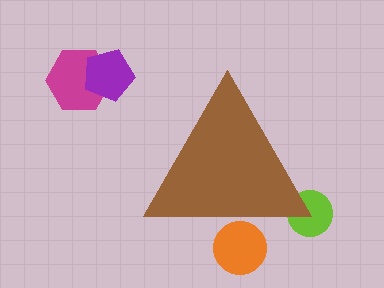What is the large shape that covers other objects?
A brown triangle.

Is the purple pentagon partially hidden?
No, the purple pentagon is fully visible.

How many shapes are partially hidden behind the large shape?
2 shapes are partially hidden.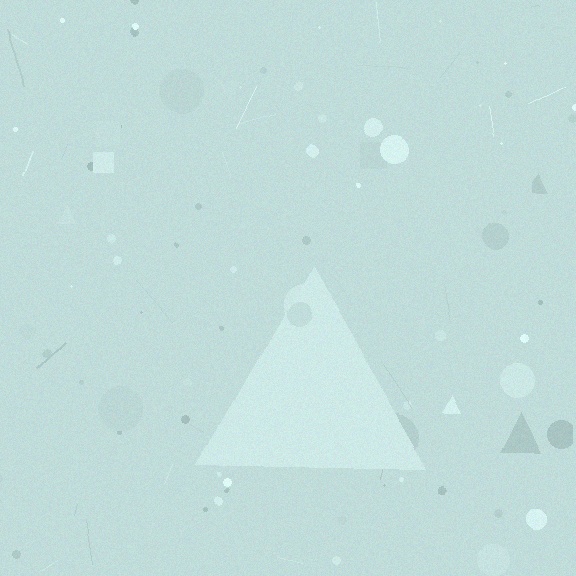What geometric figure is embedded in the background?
A triangle is embedded in the background.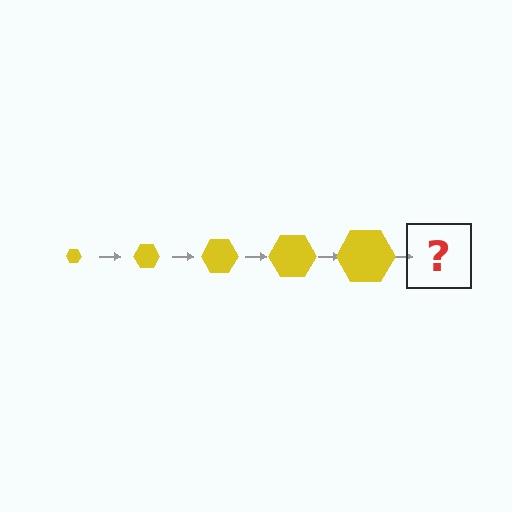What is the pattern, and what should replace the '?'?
The pattern is that the hexagon gets progressively larger each step. The '?' should be a yellow hexagon, larger than the previous one.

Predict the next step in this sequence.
The next step is a yellow hexagon, larger than the previous one.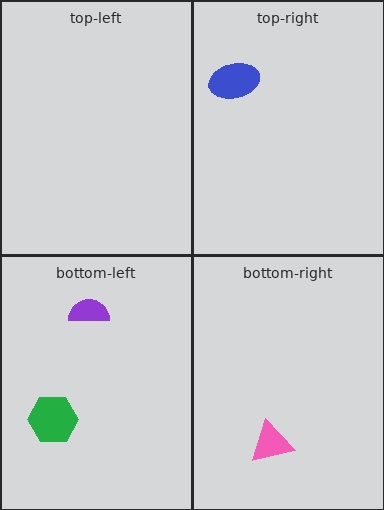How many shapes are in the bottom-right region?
1.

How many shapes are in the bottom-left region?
2.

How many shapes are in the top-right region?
1.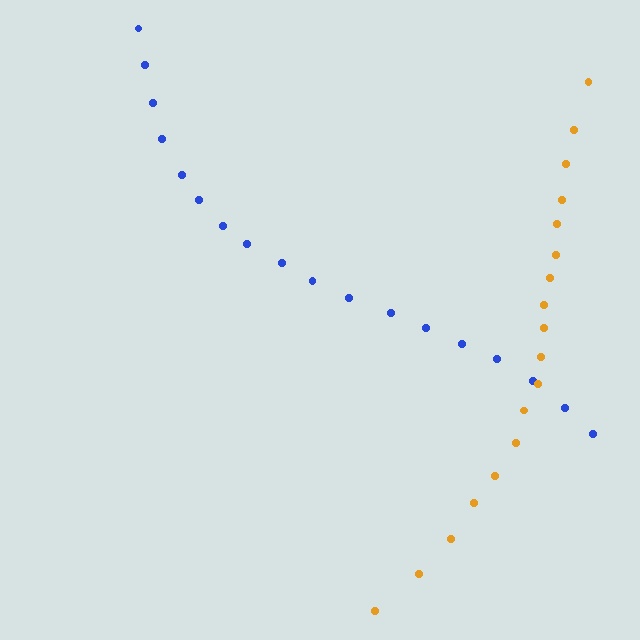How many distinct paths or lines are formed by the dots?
There are 2 distinct paths.